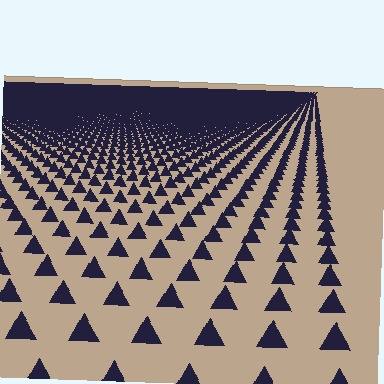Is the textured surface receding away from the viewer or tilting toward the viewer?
The surface is receding away from the viewer. Texture elements get smaller and denser toward the top.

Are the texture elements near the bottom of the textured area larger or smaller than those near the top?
Larger. Near the bottom, elements are closer to the viewer and appear at a bigger on-screen size.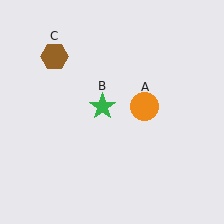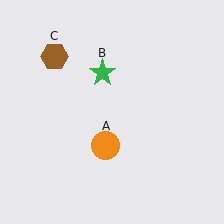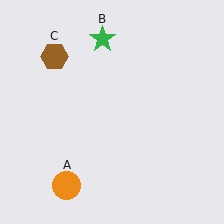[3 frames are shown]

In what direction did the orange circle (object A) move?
The orange circle (object A) moved down and to the left.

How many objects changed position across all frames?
2 objects changed position: orange circle (object A), green star (object B).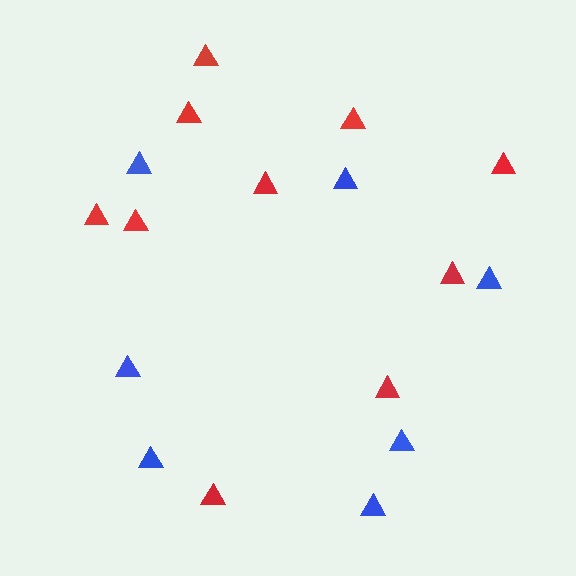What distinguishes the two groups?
There are 2 groups: one group of blue triangles (7) and one group of red triangles (10).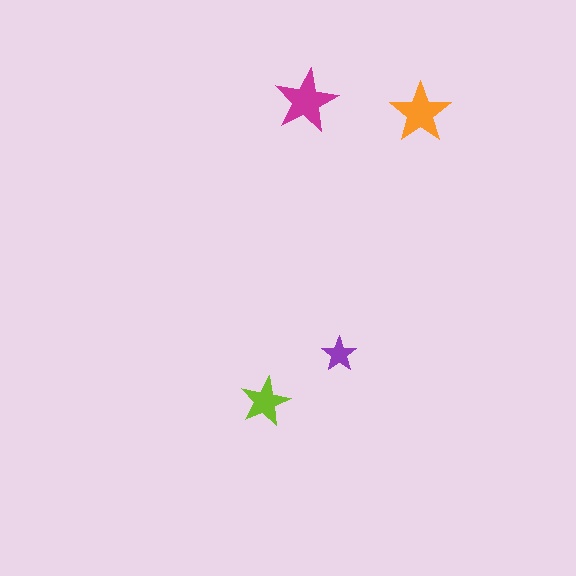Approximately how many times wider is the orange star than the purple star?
About 1.5 times wider.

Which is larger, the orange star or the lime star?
The orange one.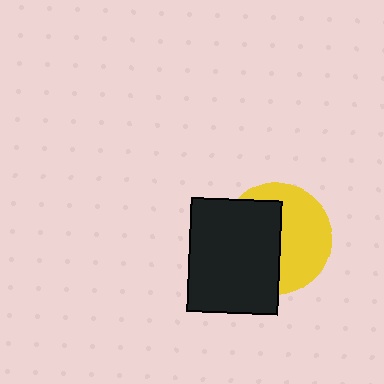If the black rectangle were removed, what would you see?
You would see the complete yellow circle.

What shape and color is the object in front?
The object in front is a black rectangle.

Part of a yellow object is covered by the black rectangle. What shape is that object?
It is a circle.